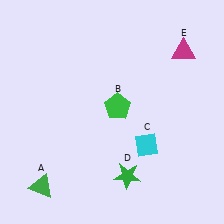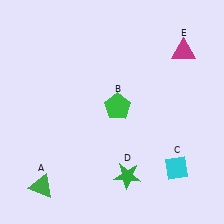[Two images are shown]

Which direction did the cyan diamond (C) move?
The cyan diamond (C) moved right.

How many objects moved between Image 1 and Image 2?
1 object moved between the two images.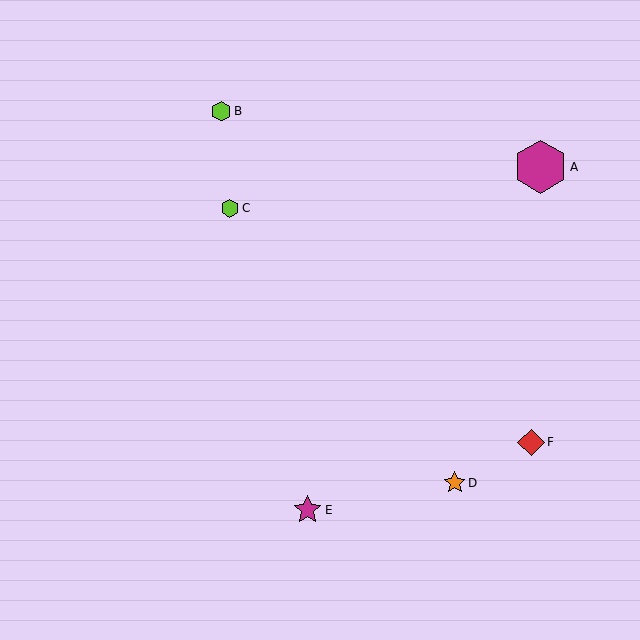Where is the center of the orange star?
The center of the orange star is at (455, 483).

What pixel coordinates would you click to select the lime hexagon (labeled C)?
Click at (230, 208) to select the lime hexagon C.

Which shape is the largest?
The magenta hexagon (labeled A) is the largest.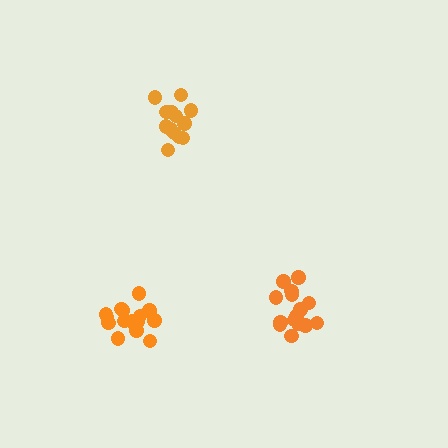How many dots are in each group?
Group 1: 16 dots, Group 2: 15 dots, Group 3: 13 dots (44 total).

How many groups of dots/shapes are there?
There are 3 groups.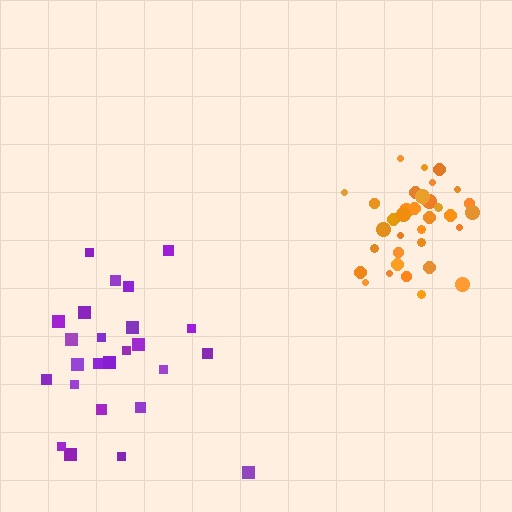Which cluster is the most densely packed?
Orange.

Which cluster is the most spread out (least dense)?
Purple.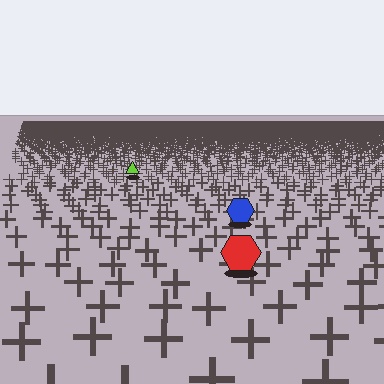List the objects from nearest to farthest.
From nearest to farthest: the red hexagon, the blue hexagon, the lime triangle.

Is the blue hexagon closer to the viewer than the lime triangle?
Yes. The blue hexagon is closer — you can tell from the texture gradient: the ground texture is coarser near it.